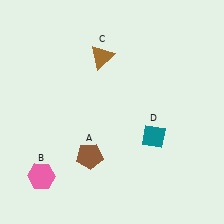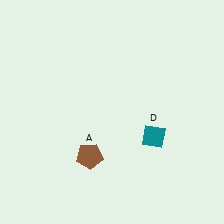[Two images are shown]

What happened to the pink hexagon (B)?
The pink hexagon (B) was removed in Image 2. It was in the bottom-left area of Image 1.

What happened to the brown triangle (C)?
The brown triangle (C) was removed in Image 2. It was in the top-left area of Image 1.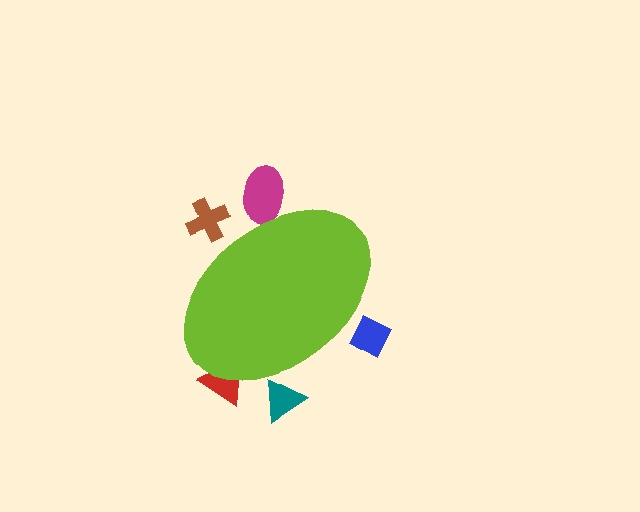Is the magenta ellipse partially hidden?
Yes, the magenta ellipse is partially hidden behind the lime ellipse.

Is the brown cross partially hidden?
Yes, the brown cross is partially hidden behind the lime ellipse.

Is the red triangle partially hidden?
Yes, the red triangle is partially hidden behind the lime ellipse.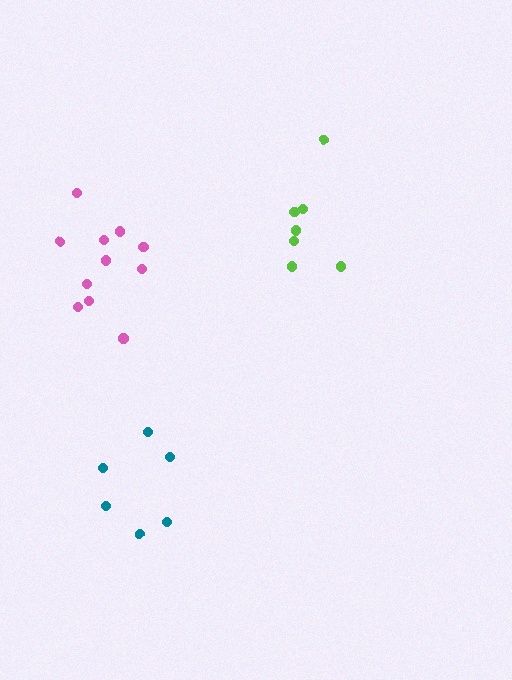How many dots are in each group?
Group 1: 7 dots, Group 2: 11 dots, Group 3: 6 dots (24 total).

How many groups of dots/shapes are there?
There are 3 groups.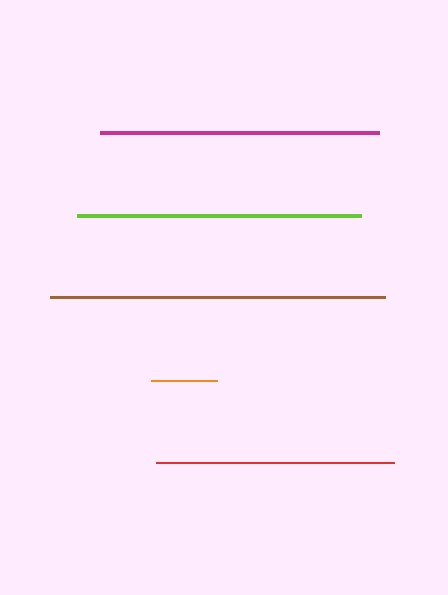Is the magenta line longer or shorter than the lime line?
The lime line is longer than the magenta line.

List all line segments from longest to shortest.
From longest to shortest: brown, lime, magenta, red, orange.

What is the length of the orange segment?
The orange segment is approximately 66 pixels long.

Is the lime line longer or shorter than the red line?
The lime line is longer than the red line.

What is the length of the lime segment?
The lime segment is approximately 284 pixels long.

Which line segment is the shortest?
The orange line is the shortest at approximately 66 pixels.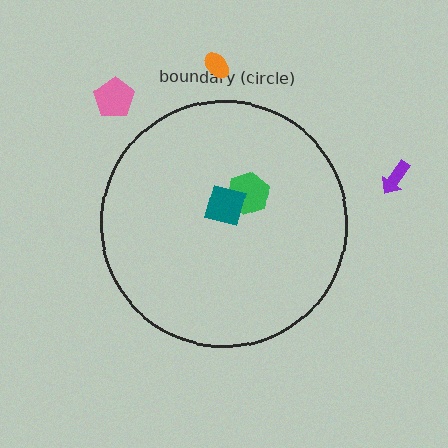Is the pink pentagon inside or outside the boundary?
Outside.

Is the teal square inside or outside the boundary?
Inside.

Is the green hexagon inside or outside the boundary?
Inside.